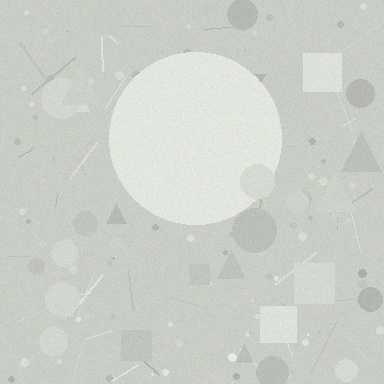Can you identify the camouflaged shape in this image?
The camouflaged shape is a circle.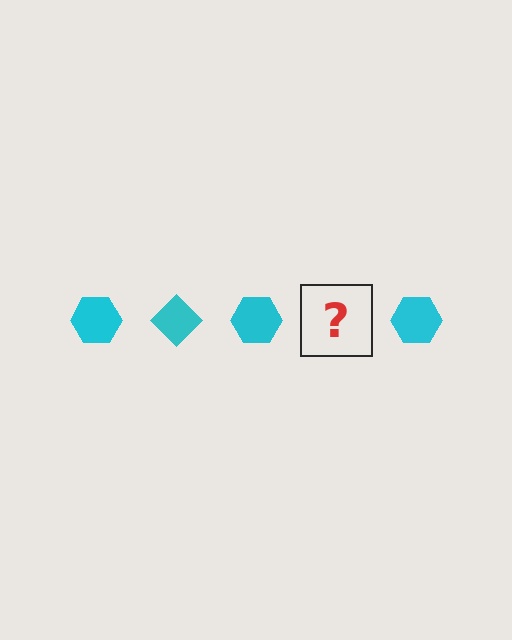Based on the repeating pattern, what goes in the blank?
The blank should be a cyan diamond.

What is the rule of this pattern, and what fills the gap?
The rule is that the pattern cycles through hexagon, diamond shapes in cyan. The gap should be filled with a cyan diamond.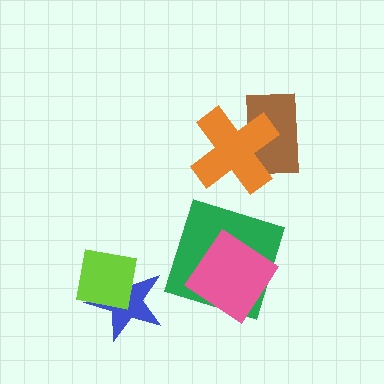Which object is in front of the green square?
The pink diamond is in front of the green square.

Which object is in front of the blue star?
The lime square is in front of the blue star.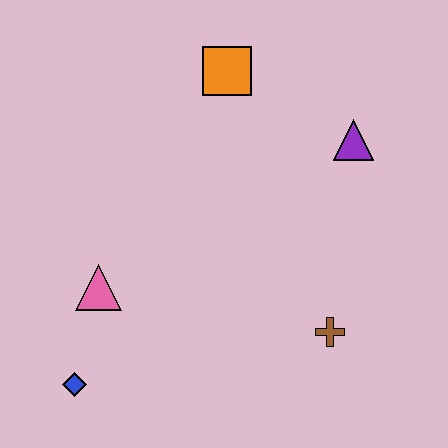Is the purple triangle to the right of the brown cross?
Yes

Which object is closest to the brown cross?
The purple triangle is closest to the brown cross.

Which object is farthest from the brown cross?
The orange square is farthest from the brown cross.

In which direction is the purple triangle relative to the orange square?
The purple triangle is to the right of the orange square.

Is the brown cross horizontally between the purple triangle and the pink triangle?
Yes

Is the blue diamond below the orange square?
Yes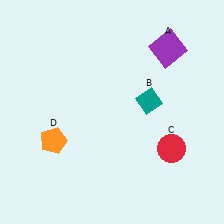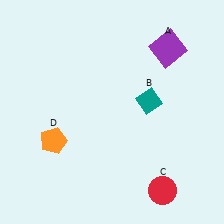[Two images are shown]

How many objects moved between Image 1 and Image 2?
1 object moved between the two images.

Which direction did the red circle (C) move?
The red circle (C) moved down.